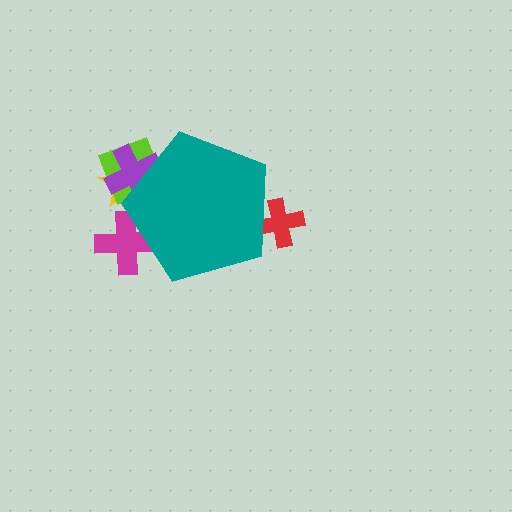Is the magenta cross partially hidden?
Yes, the magenta cross is partially hidden behind the teal pentagon.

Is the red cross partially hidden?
Yes, the red cross is partially hidden behind the teal pentagon.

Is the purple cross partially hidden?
Yes, the purple cross is partially hidden behind the teal pentagon.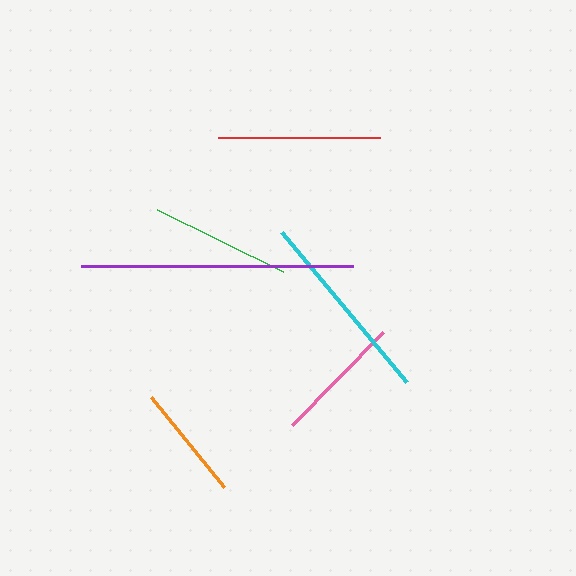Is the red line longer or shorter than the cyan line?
The cyan line is longer than the red line.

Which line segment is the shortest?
The orange line is the shortest at approximately 116 pixels.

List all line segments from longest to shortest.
From longest to shortest: purple, cyan, red, green, pink, orange.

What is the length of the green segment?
The green segment is approximately 141 pixels long.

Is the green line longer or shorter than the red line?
The red line is longer than the green line.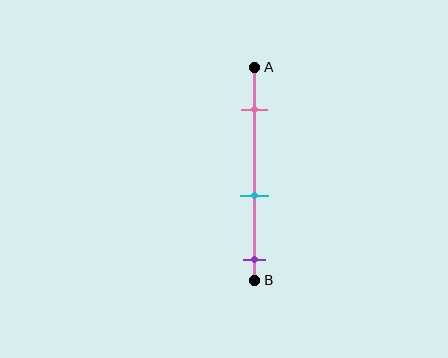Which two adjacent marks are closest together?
The cyan and purple marks are the closest adjacent pair.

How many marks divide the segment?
There are 3 marks dividing the segment.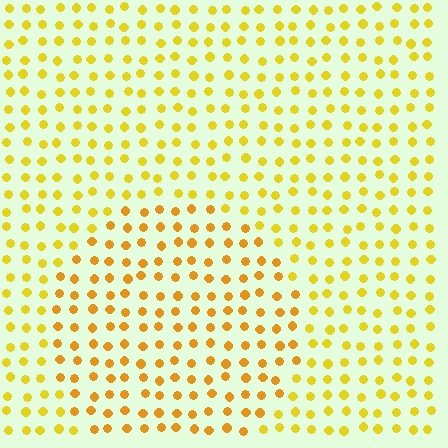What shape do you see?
I see a circle.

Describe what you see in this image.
The image is filled with small yellow elements in a uniform arrangement. A circle-shaped region is visible where the elements are tinted to a slightly different hue, forming a subtle color boundary.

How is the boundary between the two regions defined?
The boundary is defined purely by a slight shift in hue (about 19 degrees). Spacing, size, and orientation are identical on both sides.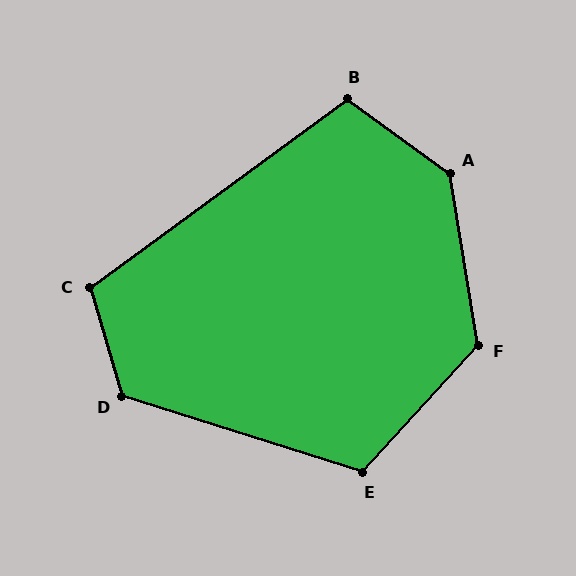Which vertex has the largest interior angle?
A, at approximately 135 degrees.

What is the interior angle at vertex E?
Approximately 115 degrees (obtuse).